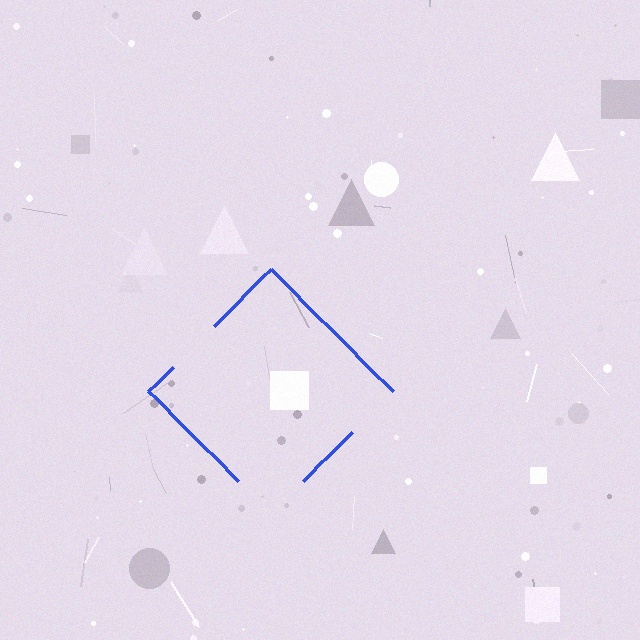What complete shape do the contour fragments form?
The contour fragments form a diamond.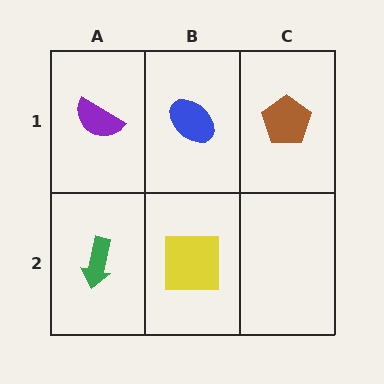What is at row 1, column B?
A blue ellipse.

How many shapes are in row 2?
2 shapes.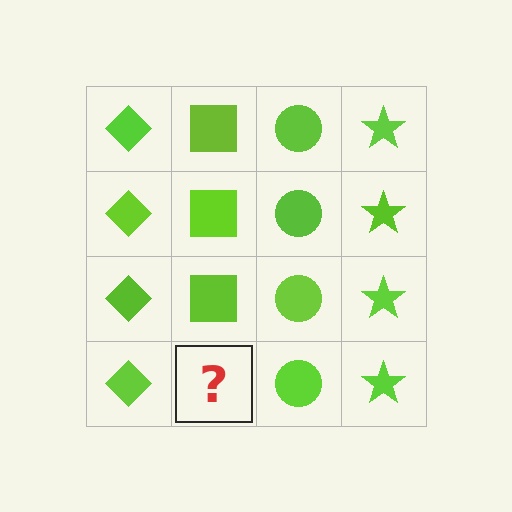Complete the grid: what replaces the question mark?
The question mark should be replaced with a lime square.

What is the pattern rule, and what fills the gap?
The rule is that each column has a consistent shape. The gap should be filled with a lime square.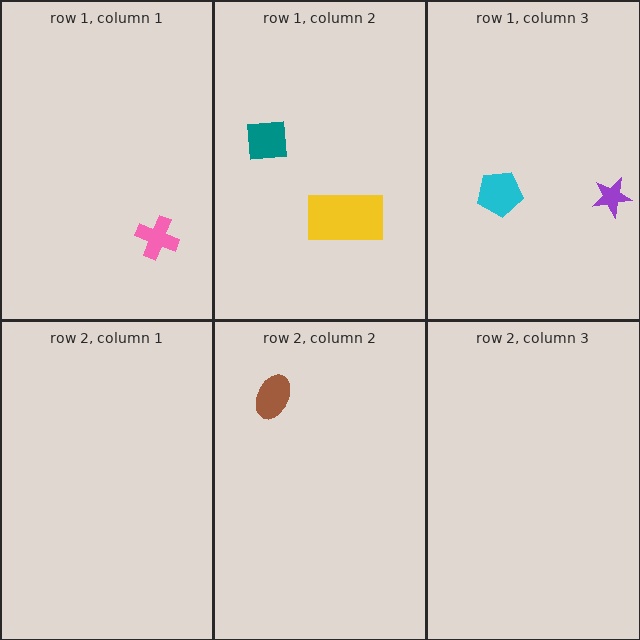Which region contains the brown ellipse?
The row 2, column 2 region.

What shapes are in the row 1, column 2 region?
The yellow rectangle, the teal square.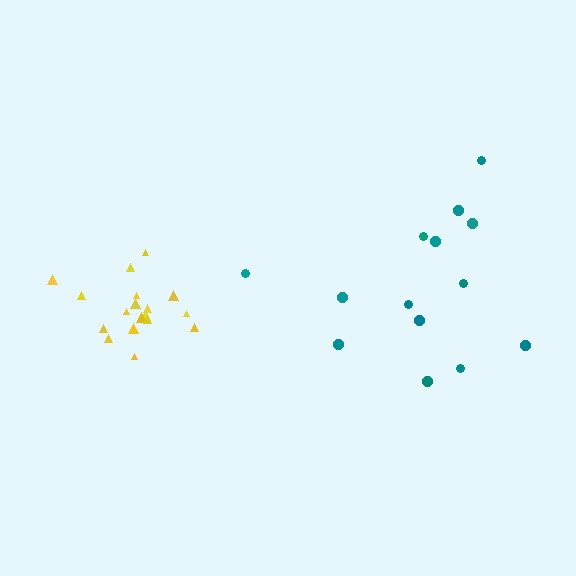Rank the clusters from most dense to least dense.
yellow, teal.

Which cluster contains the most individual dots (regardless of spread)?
Yellow (18).